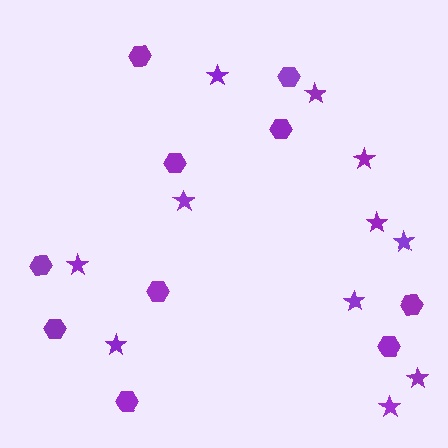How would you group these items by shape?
There are 2 groups: one group of stars (11) and one group of hexagons (10).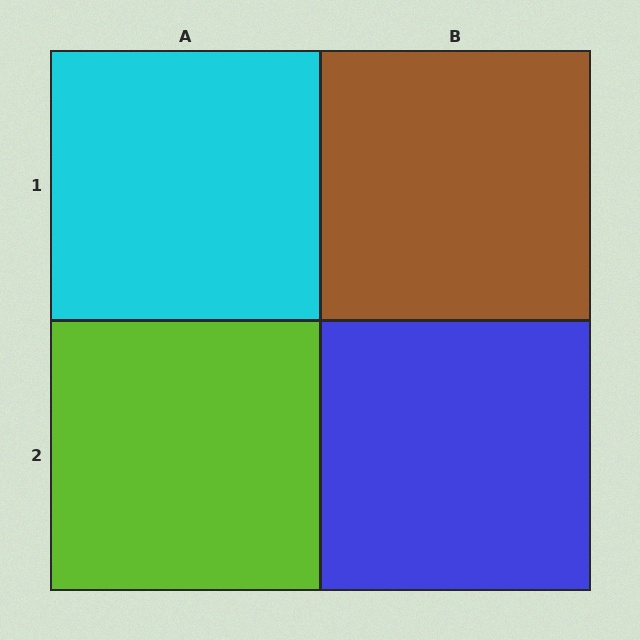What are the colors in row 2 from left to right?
Lime, blue.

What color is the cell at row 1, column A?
Cyan.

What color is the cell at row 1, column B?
Brown.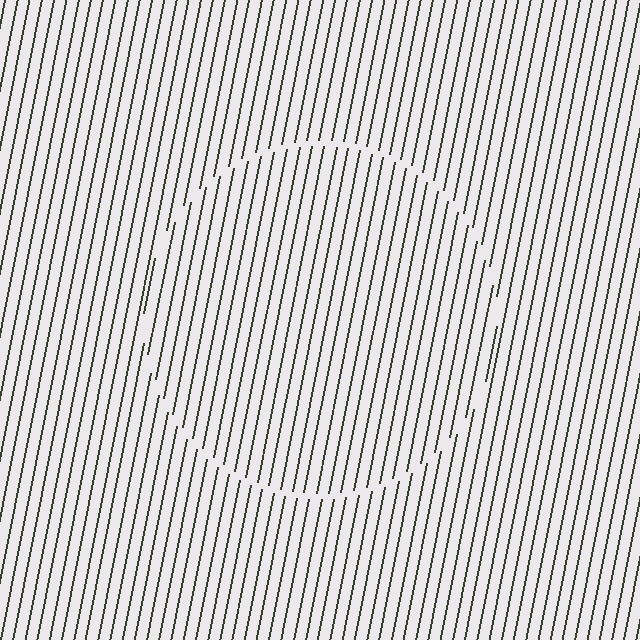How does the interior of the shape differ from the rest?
The interior of the shape contains the same grating, shifted by half a period — the contour is defined by the phase discontinuity where line-ends from the inner and outer gratings abut.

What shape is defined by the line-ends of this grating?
An illusory circle. The interior of the shape contains the same grating, shifted by half a period — the contour is defined by the phase discontinuity where line-ends from the inner and outer gratings abut.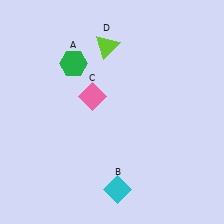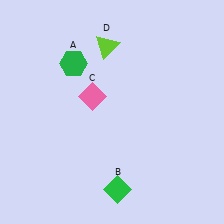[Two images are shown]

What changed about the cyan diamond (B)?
In Image 1, B is cyan. In Image 2, it changed to green.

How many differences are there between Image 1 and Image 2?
There is 1 difference between the two images.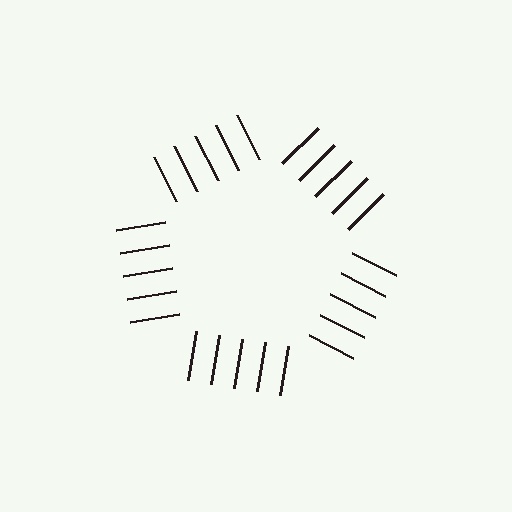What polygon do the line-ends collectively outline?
An illusory pentagon — the line segments terminate on its edges but no continuous stroke is drawn.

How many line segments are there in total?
25 — 5 along each of the 5 edges.